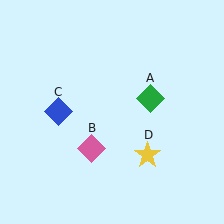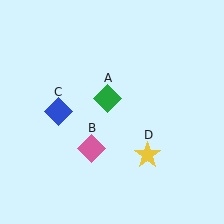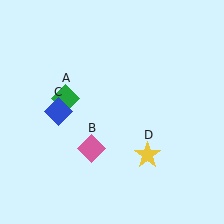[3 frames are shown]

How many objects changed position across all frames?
1 object changed position: green diamond (object A).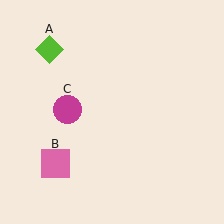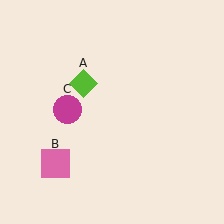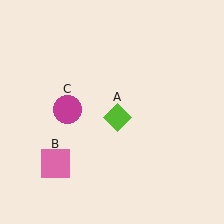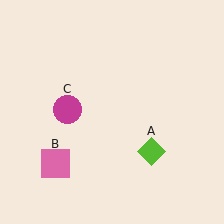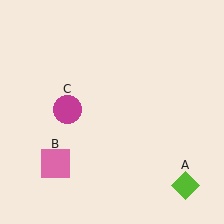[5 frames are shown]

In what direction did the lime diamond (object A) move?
The lime diamond (object A) moved down and to the right.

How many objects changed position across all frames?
1 object changed position: lime diamond (object A).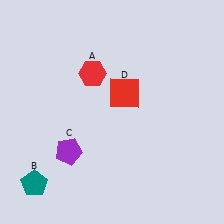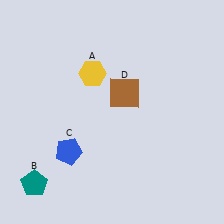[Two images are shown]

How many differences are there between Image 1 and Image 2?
There are 3 differences between the two images.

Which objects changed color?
A changed from red to yellow. C changed from purple to blue. D changed from red to brown.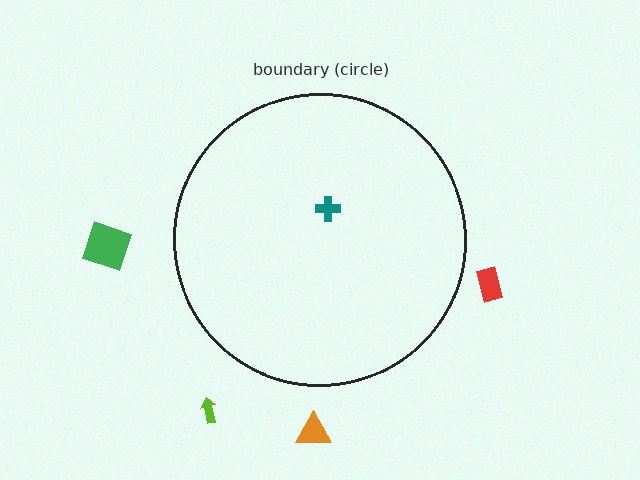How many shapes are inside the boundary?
1 inside, 4 outside.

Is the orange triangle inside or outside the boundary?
Outside.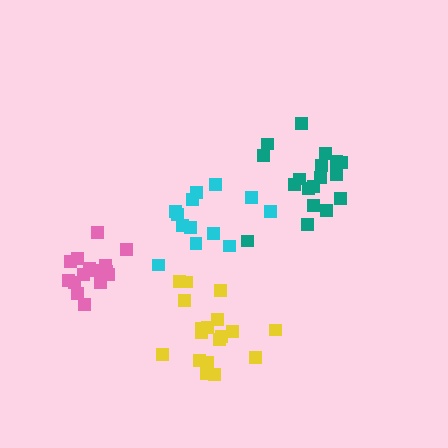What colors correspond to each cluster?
The clusters are colored: cyan, yellow, teal, pink.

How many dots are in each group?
Group 1: 13 dots, Group 2: 18 dots, Group 3: 18 dots, Group 4: 15 dots (64 total).